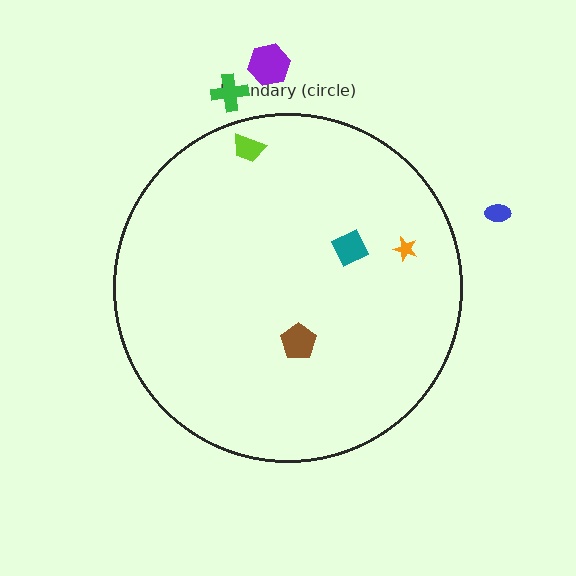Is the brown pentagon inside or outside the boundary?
Inside.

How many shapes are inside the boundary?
4 inside, 3 outside.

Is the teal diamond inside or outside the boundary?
Inside.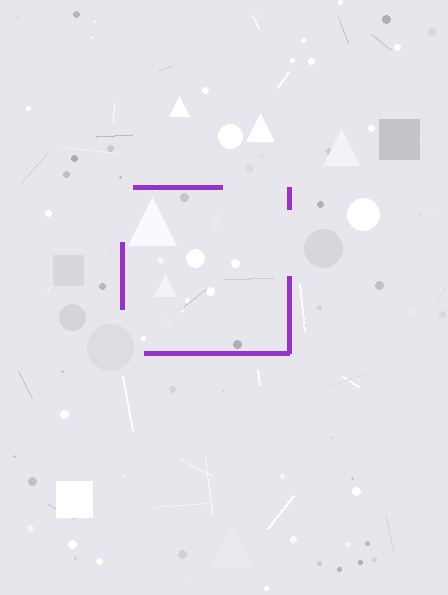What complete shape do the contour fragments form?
The contour fragments form a square.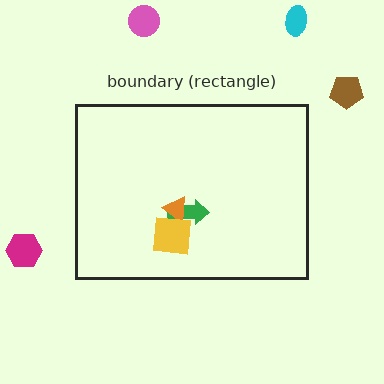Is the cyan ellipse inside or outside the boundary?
Outside.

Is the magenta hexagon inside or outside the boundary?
Outside.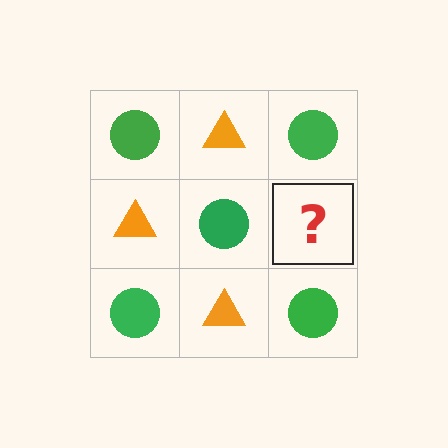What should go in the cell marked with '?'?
The missing cell should contain an orange triangle.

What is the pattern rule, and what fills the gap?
The rule is that it alternates green circle and orange triangle in a checkerboard pattern. The gap should be filled with an orange triangle.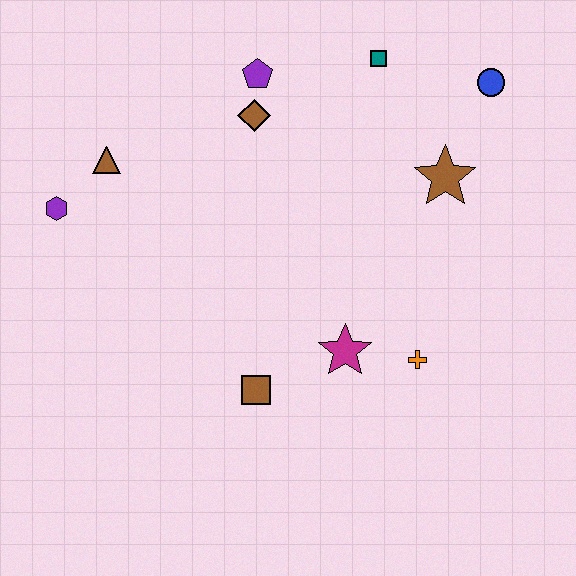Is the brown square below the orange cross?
Yes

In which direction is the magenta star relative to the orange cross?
The magenta star is to the left of the orange cross.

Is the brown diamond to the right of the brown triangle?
Yes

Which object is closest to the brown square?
The magenta star is closest to the brown square.